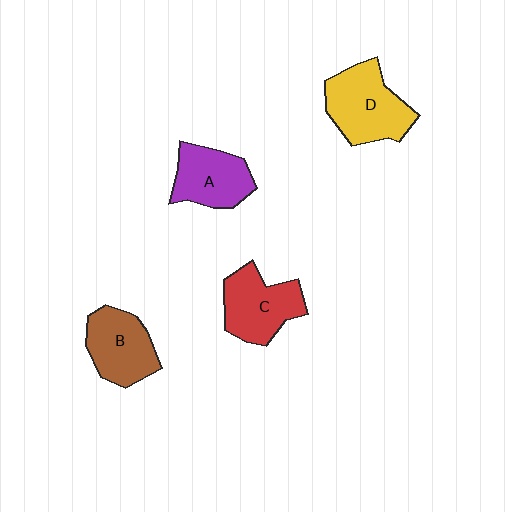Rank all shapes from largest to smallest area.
From largest to smallest: D (yellow), C (red), B (brown), A (purple).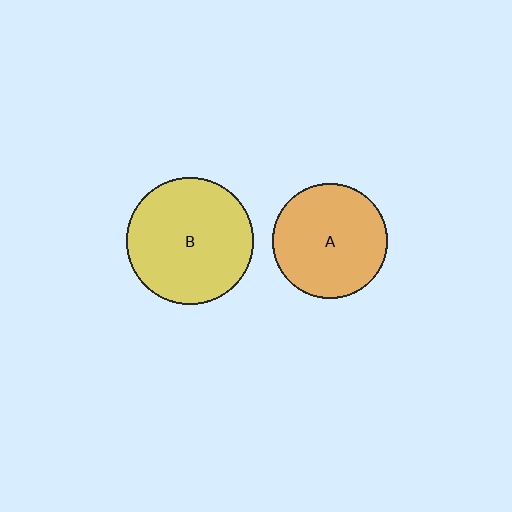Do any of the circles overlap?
No, none of the circles overlap.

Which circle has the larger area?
Circle B (yellow).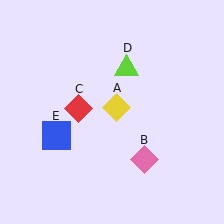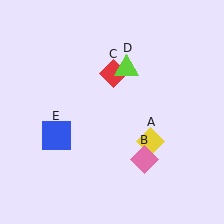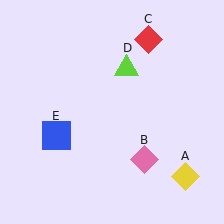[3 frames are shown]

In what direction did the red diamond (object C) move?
The red diamond (object C) moved up and to the right.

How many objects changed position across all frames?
2 objects changed position: yellow diamond (object A), red diamond (object C).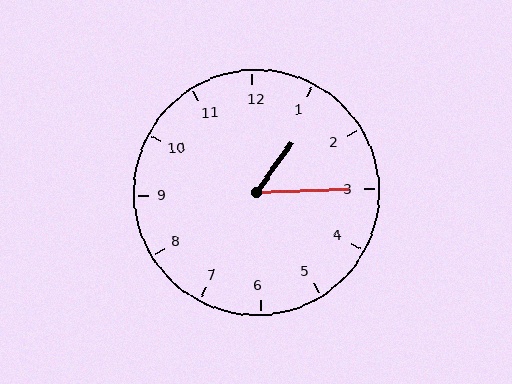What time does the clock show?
1:15.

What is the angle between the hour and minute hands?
Approximately 52 degrees.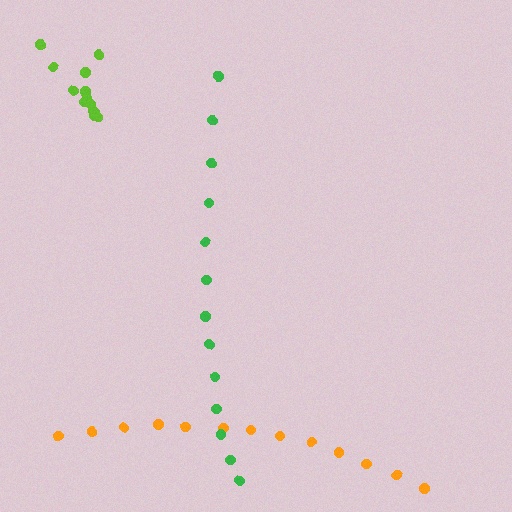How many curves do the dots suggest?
There are 3 distinct paths.